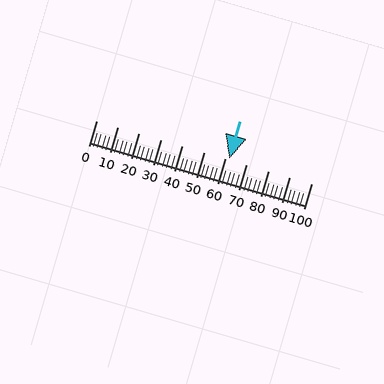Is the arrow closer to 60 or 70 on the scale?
The arrow is closer to 60.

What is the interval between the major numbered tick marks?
The major tick marks are spaced 10 units apart.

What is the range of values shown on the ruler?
The ruler shows values from 0 to 100.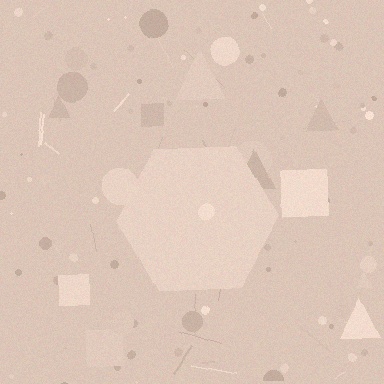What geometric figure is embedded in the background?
A hexagon is embedded in the background.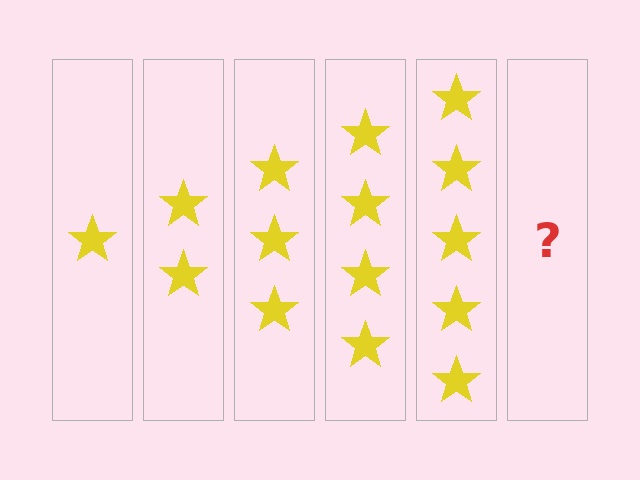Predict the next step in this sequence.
The next step is 6 stars.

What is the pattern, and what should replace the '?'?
The pattern is that each step adds one more star. The '?' should be 6 stars.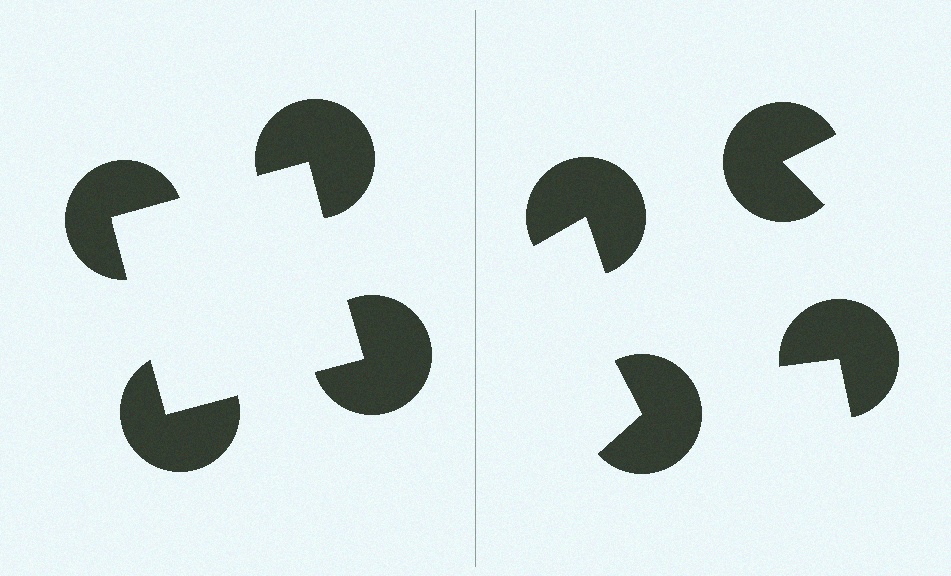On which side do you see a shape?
An illusory square appears on the left side. On the right side the wedge cuts are rotated, so no coherent shape forms.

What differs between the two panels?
The pac-man discs are positioned identically on both sides; only the wedge orientations differ. On the left they align to a square; on the right they are misaligned.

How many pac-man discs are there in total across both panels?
8 — 4 on each side.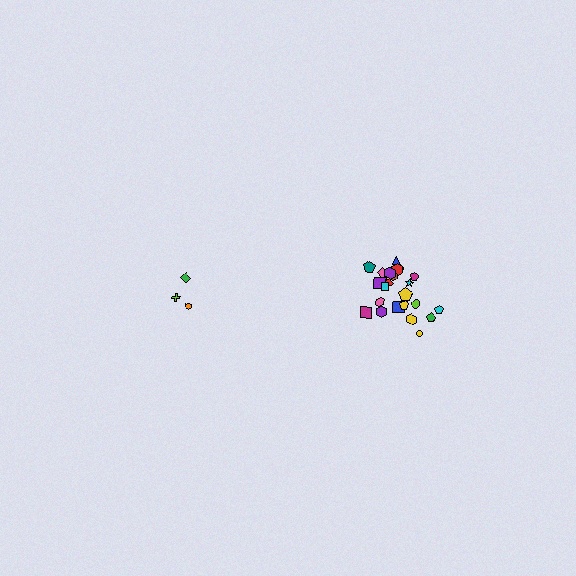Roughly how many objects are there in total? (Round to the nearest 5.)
Roughly 30 objects in total.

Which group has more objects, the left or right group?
The right group.